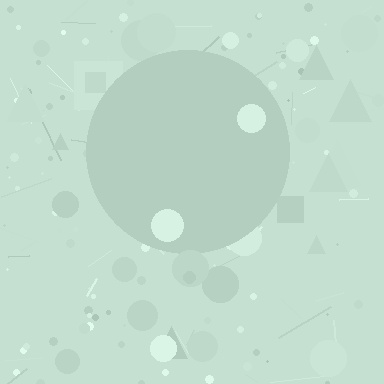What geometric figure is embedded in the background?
A circle is embedded in the background.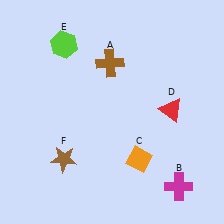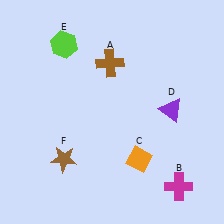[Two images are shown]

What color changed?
The triangle (D) changed from red in Image 1 to purple in Image 2.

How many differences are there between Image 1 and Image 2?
There is 1 difference between the two images.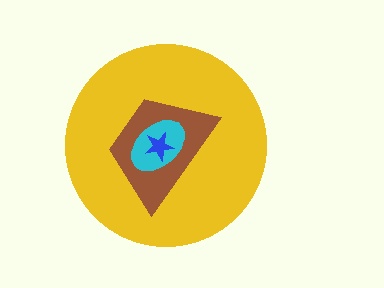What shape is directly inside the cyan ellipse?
The blue star.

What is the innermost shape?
The blue star.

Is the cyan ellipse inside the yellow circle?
Yes.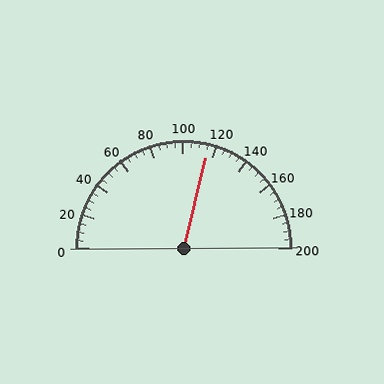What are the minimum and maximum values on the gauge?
The gauge ranges from 0 to 200.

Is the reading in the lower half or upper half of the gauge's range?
The reading is in the upper half of the range (0 to 200).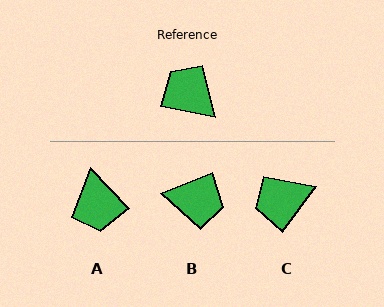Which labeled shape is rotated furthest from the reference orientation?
B, about 147 degrees away.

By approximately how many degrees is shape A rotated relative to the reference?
Approximately 144 degrees counter-clockwise.